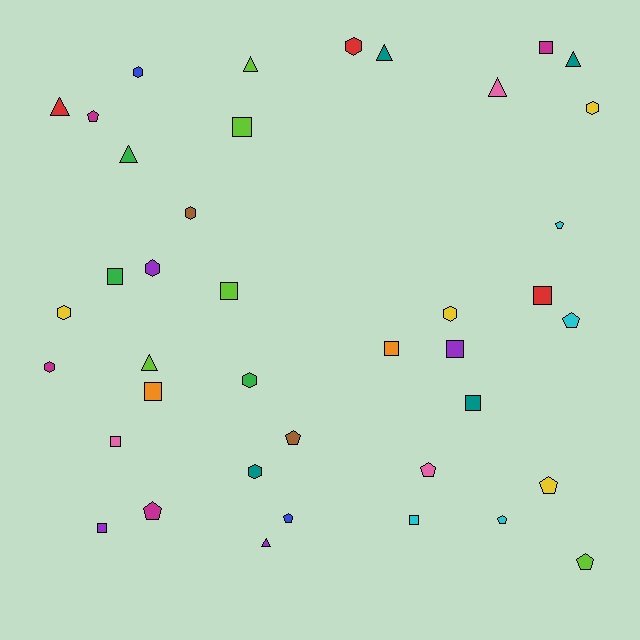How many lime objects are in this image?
There are 5 lime objects.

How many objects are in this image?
There are 40 objects.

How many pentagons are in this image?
There are 10 pentagons.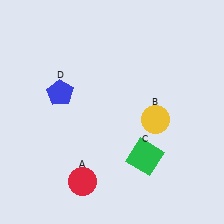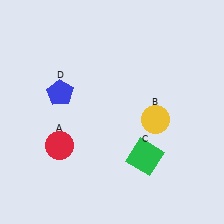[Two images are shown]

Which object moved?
The red circle (A) moved up.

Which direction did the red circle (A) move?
The red circle (A) moved up.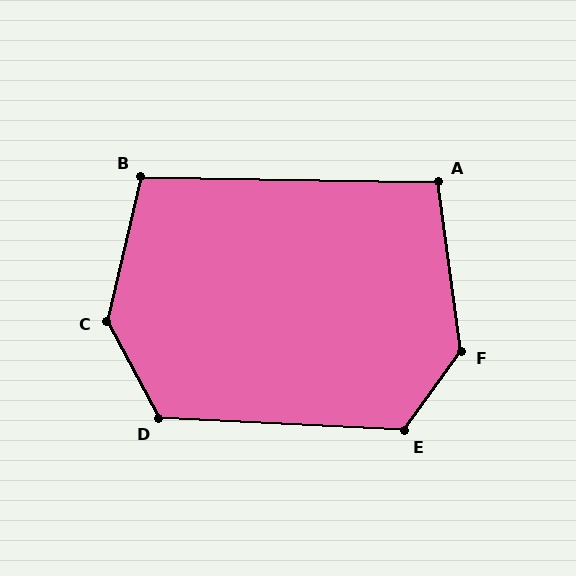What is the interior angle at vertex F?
Approximately 137 degrees (obtuse).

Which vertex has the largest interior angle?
C, at approximately 139 degrees.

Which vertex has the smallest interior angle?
A, at approximately 98 degrees.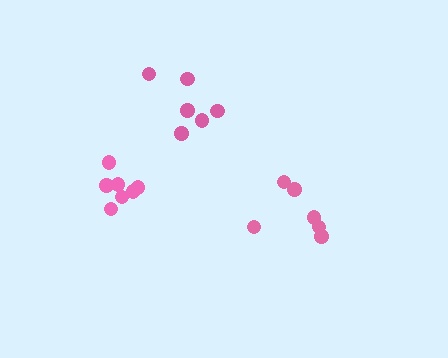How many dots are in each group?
Group 1: 6 dots, Group 2: 6 dots, Group 3: 7 dots (19 total).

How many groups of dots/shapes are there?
There are 3 groups.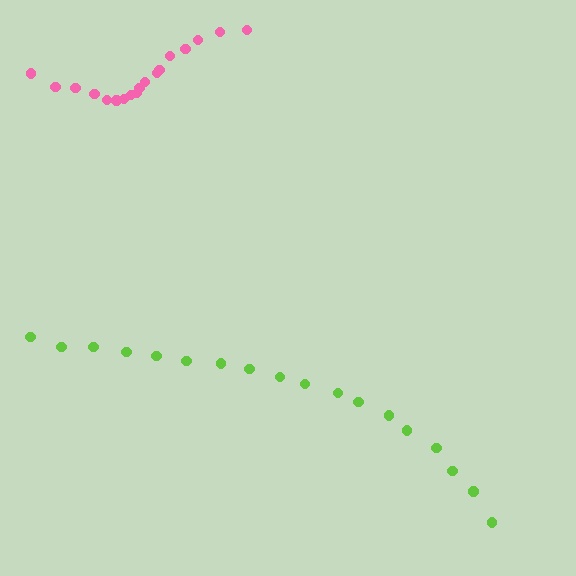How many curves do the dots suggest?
There are 2 distinct paths.